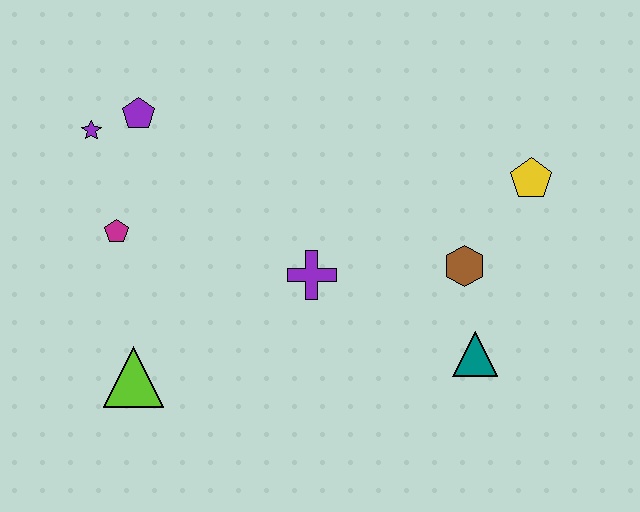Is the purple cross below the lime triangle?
No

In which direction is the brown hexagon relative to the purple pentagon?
The brown hexagon is to the right of the purple pentagon.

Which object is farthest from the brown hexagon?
The purple star is farthest from the brown hexagon.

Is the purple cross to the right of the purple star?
Yes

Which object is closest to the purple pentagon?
The purple star is closest to the purple pentagon.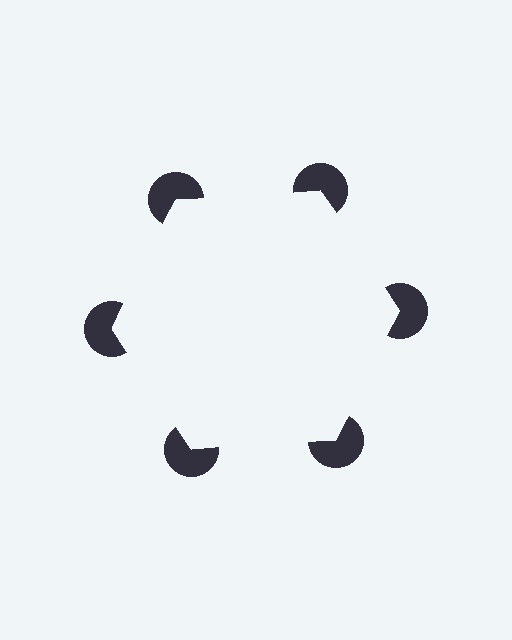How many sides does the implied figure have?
6 sides.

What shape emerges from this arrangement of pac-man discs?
An illusory hexagon — its edges are inferred from the aligned wedge cuts in the pac-man discs, not physically drawn.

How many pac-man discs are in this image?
There are 6 — one at each vertex of the illusory hexagon.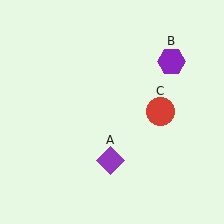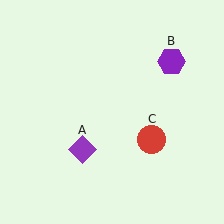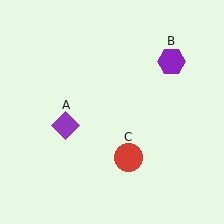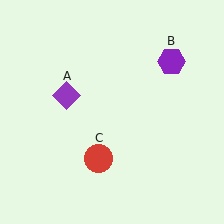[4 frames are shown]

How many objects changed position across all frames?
2 objects changed position: purple diamond (object A), red circle (object C).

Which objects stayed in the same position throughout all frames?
Purple hexagon (object B) remained stationary.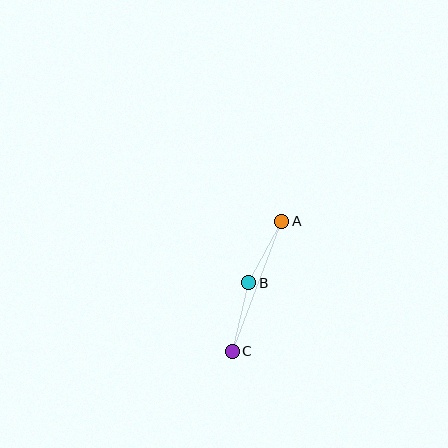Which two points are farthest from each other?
Points A and C are farthest from each other.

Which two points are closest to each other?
Points A and B are closest to each other.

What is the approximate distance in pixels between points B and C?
The distance between B and C is approximately 71 pixels.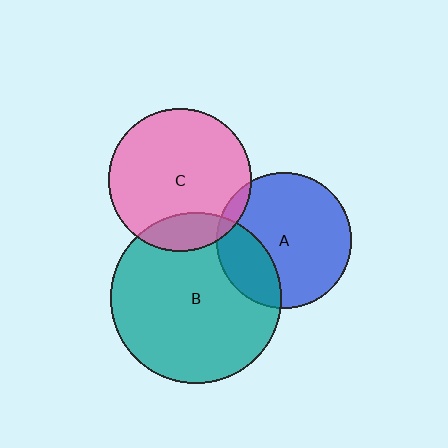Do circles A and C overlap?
Yes.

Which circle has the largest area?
Circle B (teal).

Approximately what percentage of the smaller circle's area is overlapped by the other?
Approximately 5%.